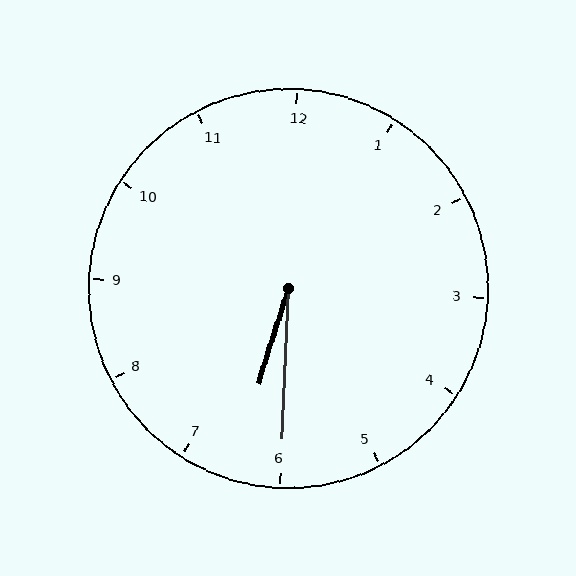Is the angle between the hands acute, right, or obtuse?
It is acute.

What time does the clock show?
6:30.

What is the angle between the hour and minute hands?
Approximately 15 degrees.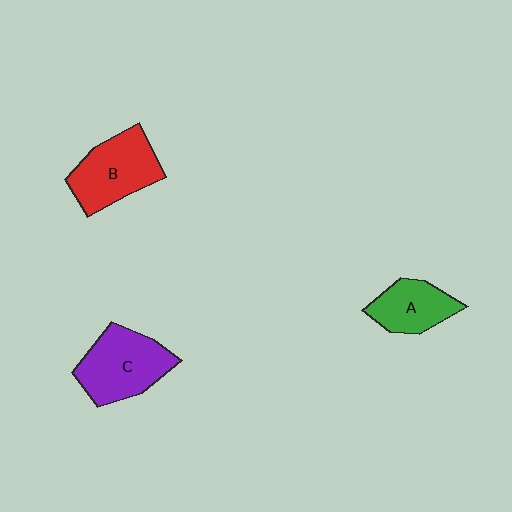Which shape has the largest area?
Shape C (purple).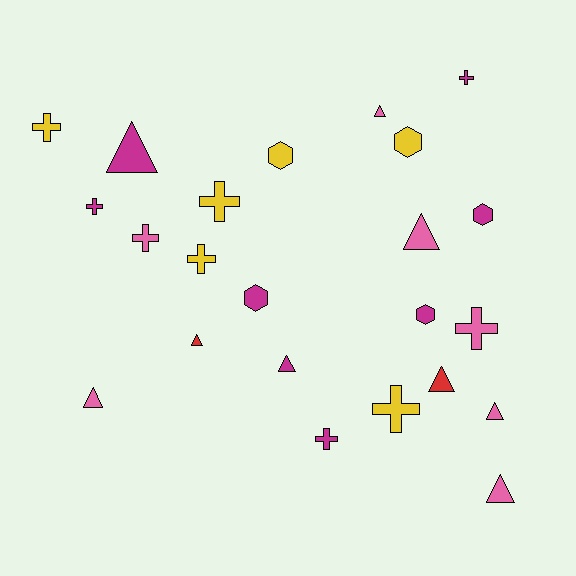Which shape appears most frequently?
Cross, with 9 objects.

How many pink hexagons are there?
There are no pink hexagons.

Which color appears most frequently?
Magenta, with 8 objects.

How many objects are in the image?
There are 23 objects.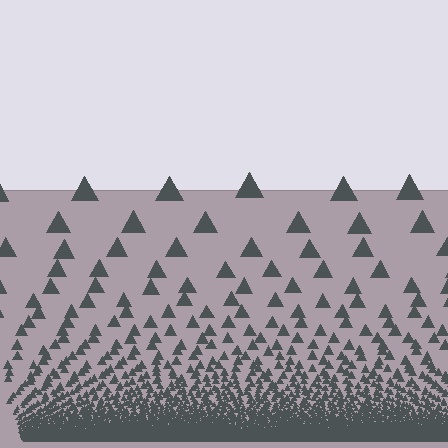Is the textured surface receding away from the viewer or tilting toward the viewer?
The surface appears to tilt toward the viewer. Texture elements get larger and sparser toward the top.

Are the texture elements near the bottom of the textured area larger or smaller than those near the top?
Smaller. The gradient is inverted — elements near the bottom are smaller and denser.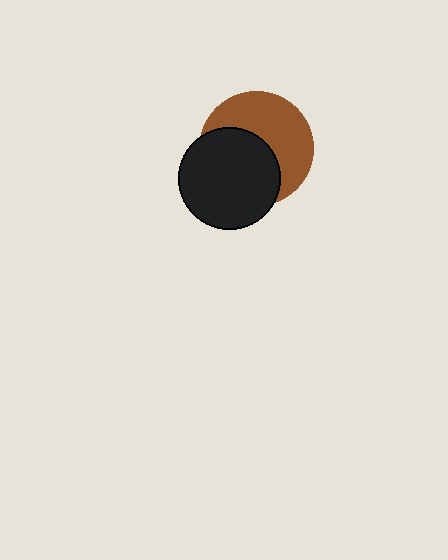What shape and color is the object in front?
The object in front is a black circle.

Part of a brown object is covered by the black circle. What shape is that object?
It is a circle.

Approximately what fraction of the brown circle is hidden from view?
Roughly 48% of the brown circle is hidden behind the black circle.